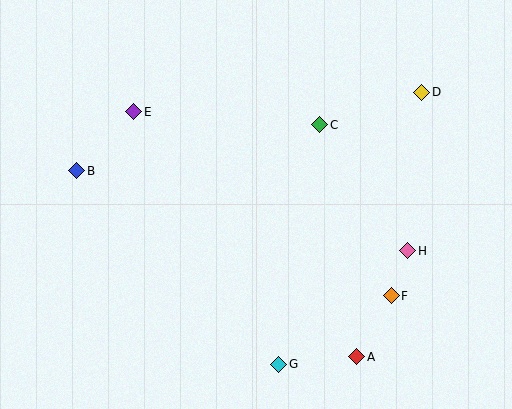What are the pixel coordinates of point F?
Point F is at (391, 296).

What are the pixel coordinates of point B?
Point B is at (77, 171).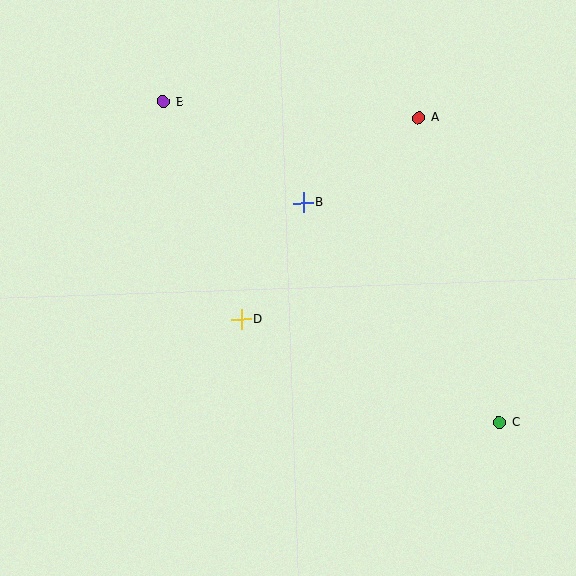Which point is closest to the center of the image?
Point D at (241, 319) is closest to the center.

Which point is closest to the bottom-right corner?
Point C is closest to the bottom-right corner.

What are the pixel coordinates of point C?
Point C is at (500, 423).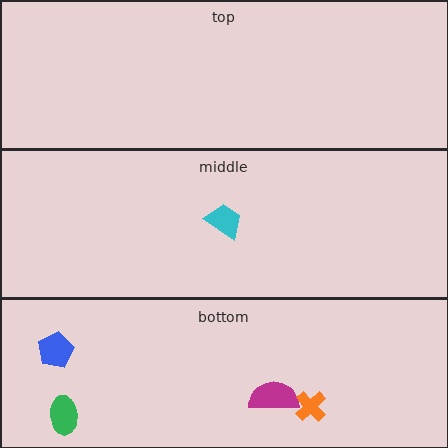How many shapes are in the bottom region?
4.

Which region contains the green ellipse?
The bottom region.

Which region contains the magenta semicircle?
The bottom region.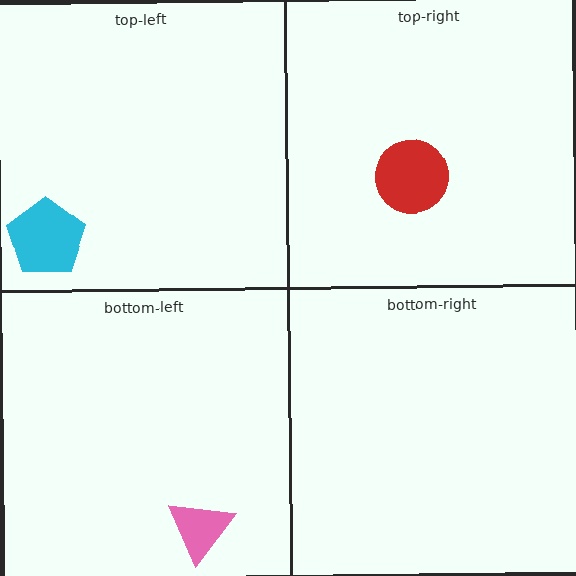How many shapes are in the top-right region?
1.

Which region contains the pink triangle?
The bottom-left region.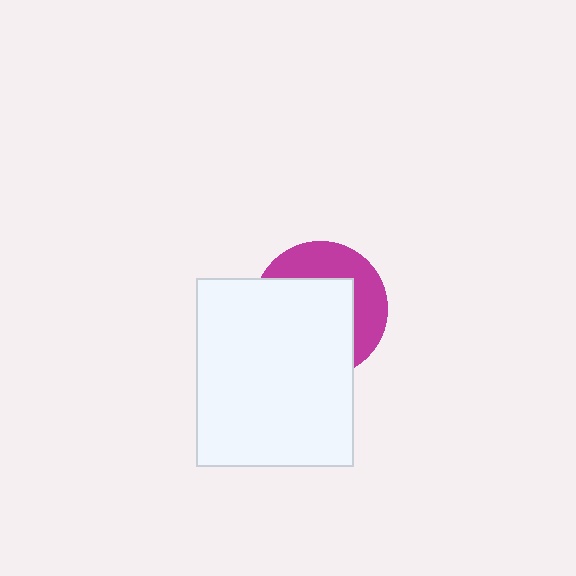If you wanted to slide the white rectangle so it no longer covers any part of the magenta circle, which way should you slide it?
Slide it toward the lower-left — that is the most direct way to separate the two shapes.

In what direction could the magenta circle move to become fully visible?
The magenta circle could move toward the upper-right. That would shift it out from behind the white rectangle entirely.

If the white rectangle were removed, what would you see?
You would see the complete magenta circle.